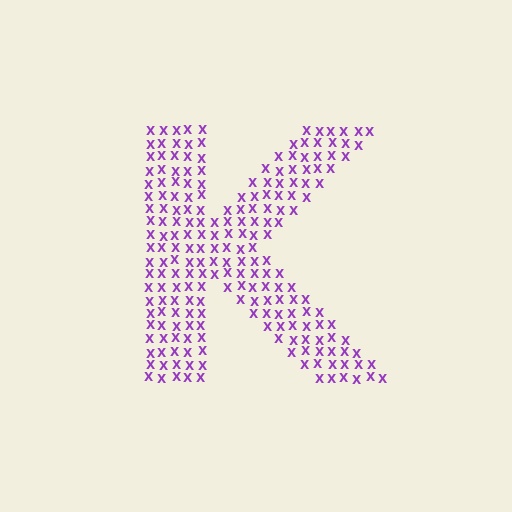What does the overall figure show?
The overall figure shows the letter K.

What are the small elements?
The small elements are letter X's.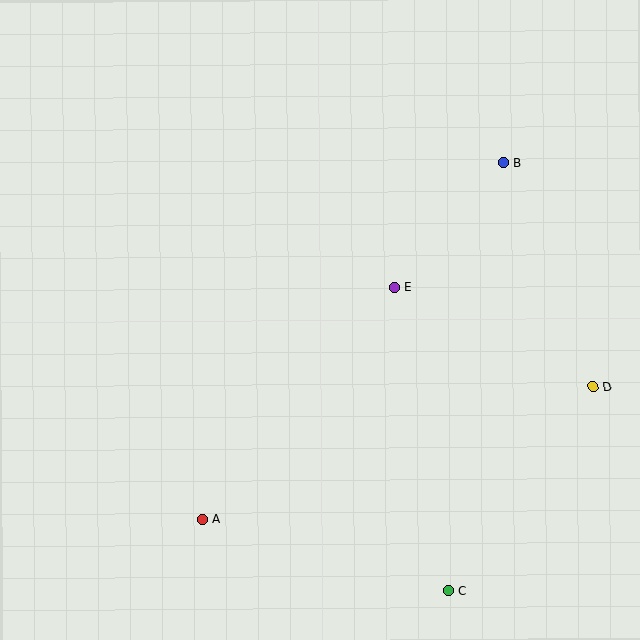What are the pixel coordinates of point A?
Point A is at (203, 519).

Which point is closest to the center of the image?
Point E at (394, 288) is closest to the center.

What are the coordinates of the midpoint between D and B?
The midpoint between D and B is at (548, 275).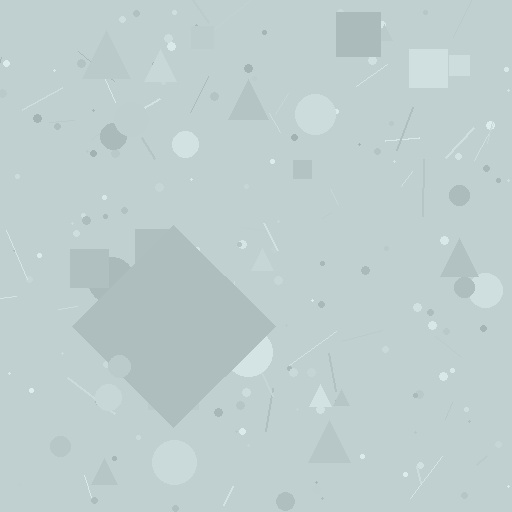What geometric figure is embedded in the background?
A diamond is embedded in the background.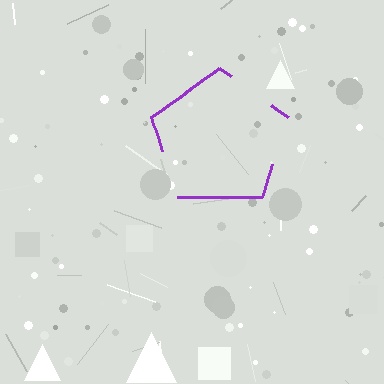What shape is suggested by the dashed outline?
The dashed outline suggests a pentagon.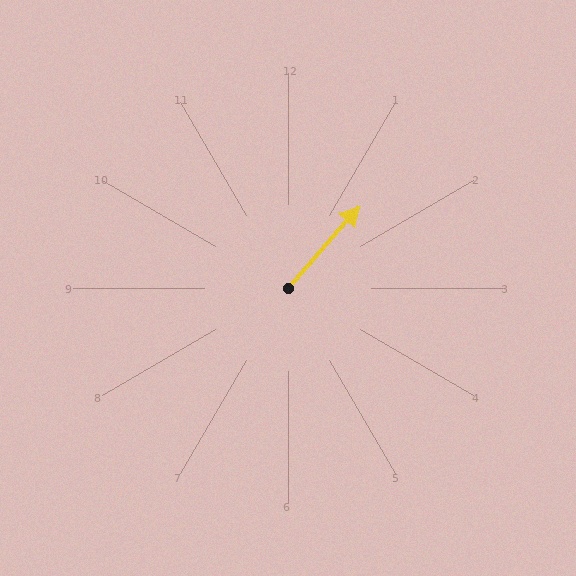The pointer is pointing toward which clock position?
Roughly 1 o'clock.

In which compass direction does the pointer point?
Northeast.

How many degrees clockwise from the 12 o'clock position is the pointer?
Approximately 41 degrees.